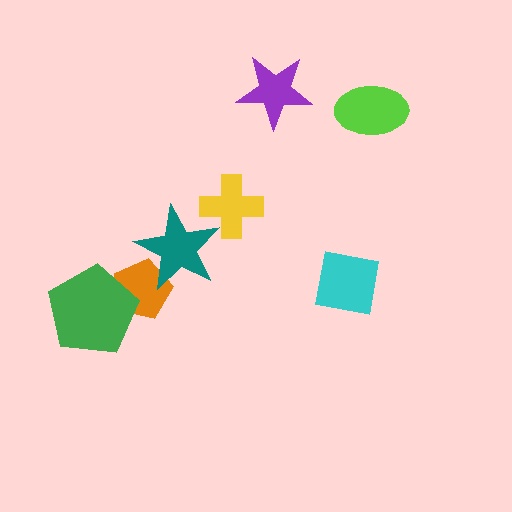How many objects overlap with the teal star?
2 objects overlap with the teal star.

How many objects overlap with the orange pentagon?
2 objects overlap with the orange pentagon.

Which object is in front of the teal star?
The yellow cross is in front of the teal star.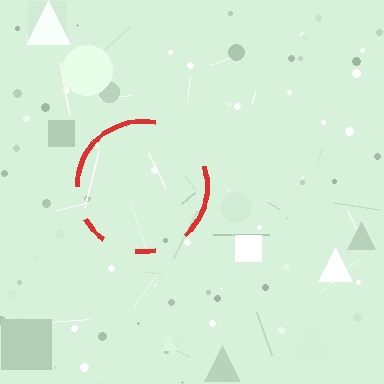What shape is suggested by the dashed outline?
The dashed outline suggests a circle.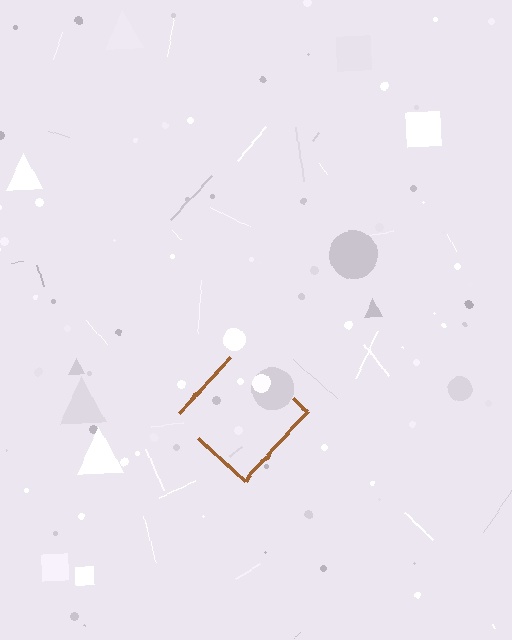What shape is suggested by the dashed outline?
The dashed outline suggests a diamond.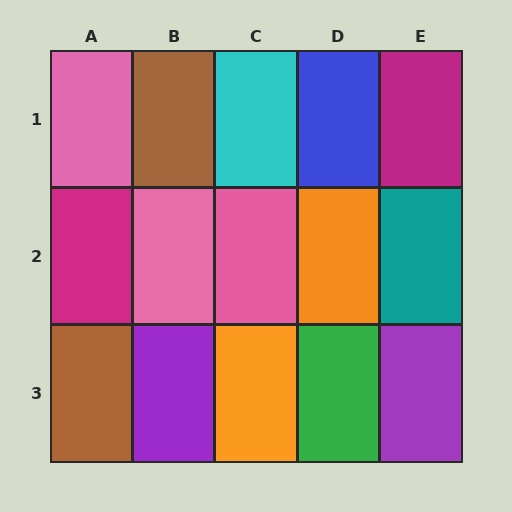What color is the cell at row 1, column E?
Magenta.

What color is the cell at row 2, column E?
Teal.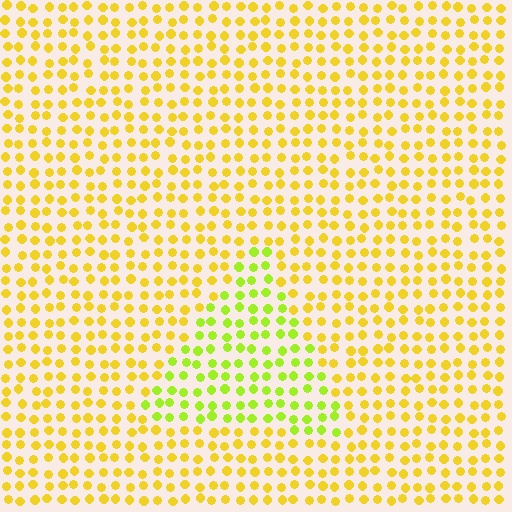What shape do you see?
I see a triangle.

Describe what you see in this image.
The image is filled with small yellow elements in a uniform arrangement. A triangle-shaped region is visible where the elements are tinted to a slightly different hue, forming a subtle color boundary.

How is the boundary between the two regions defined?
The boundary is defined purely by a slight shift in hue (about 33 degrees). Spacing, size, and orientation are identical on both sides.